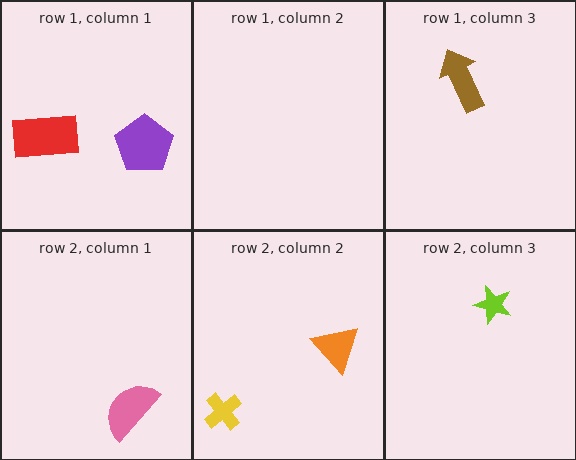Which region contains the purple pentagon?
The row 1, column 1 region.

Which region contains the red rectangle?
The row 1, column 1 region.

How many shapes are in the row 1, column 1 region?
2.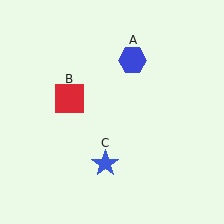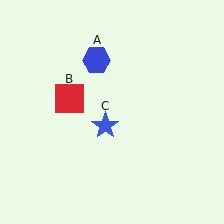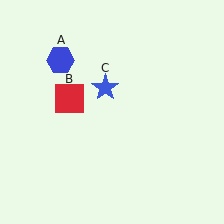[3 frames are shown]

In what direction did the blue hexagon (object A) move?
The blue hexagon (object A) moved left.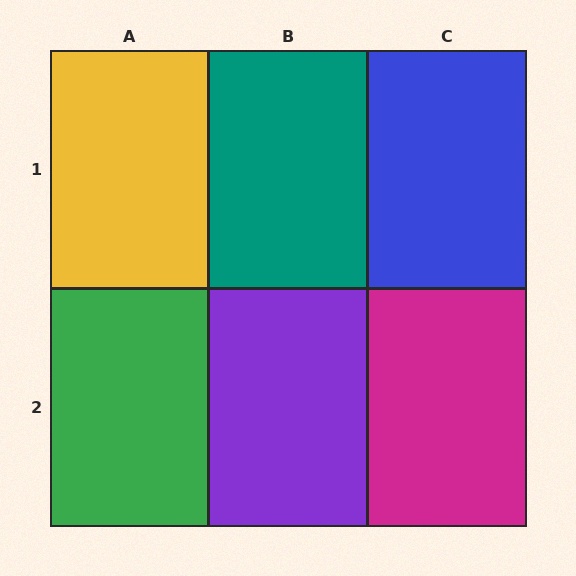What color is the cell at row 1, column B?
Teal.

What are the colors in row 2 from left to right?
Green, purple, magenta.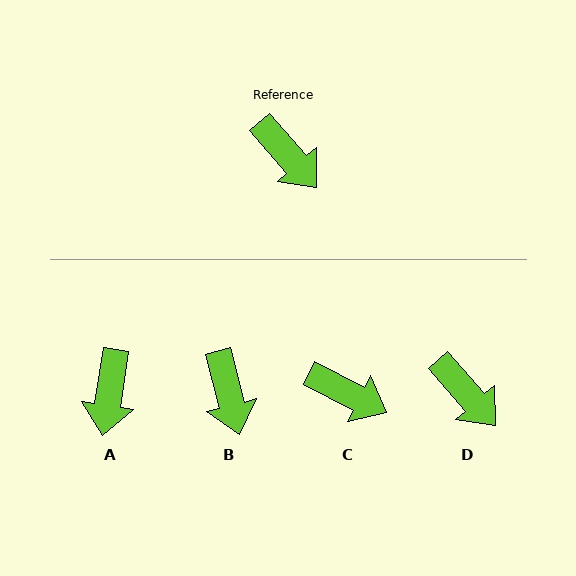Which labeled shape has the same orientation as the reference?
D.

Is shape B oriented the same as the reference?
No, it is off by about 27 degrees.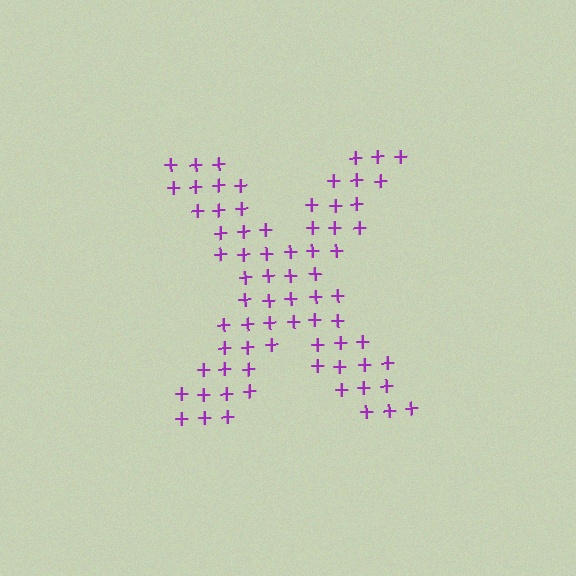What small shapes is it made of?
It is made of small plus signs.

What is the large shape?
The large shape is the letter X.